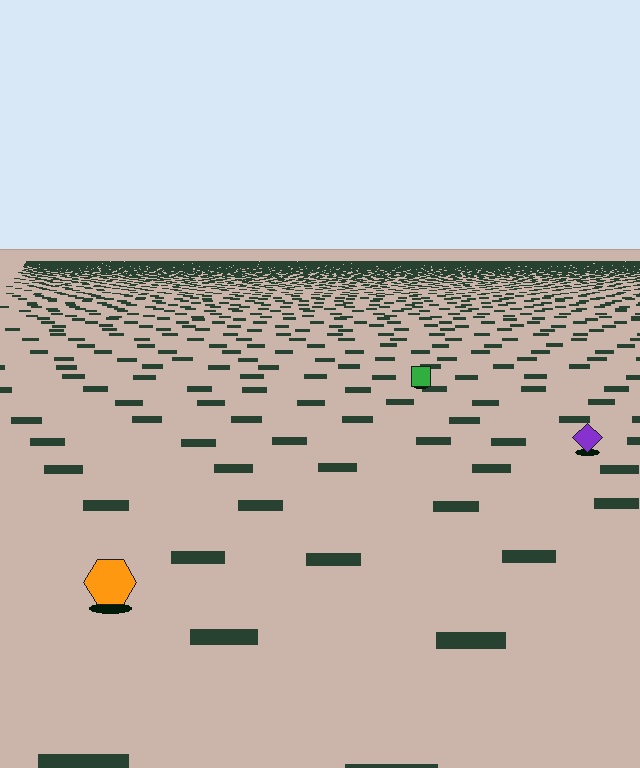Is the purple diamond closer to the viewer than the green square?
Yes. The purple diamond is closer — you can tell from the texture gradient: the ground texture is coarser near it.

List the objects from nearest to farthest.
From nearest to farthest: the orange hexagon, the purple diamond, the green square.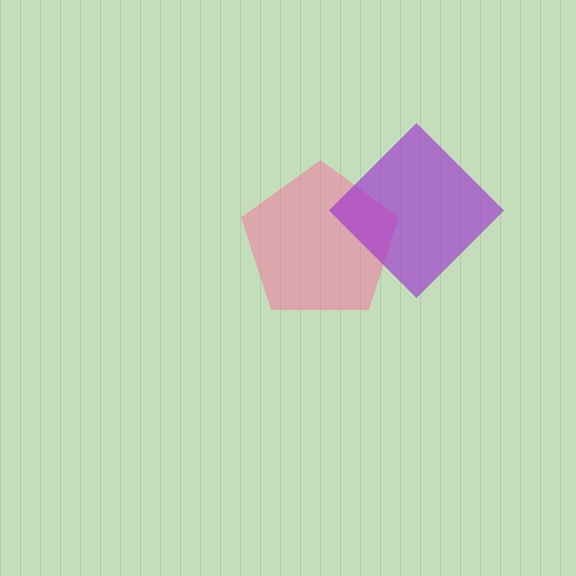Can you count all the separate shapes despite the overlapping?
Yes, there are 2 separate shapes.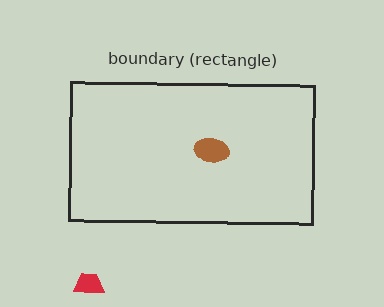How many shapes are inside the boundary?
1 inside, 1 outside.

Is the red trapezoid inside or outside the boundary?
Outside.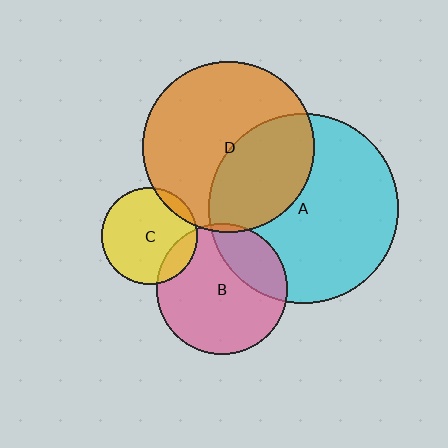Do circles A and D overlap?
Yes.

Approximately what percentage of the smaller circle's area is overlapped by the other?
Approximately 40%.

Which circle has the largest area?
Circle A (cyan).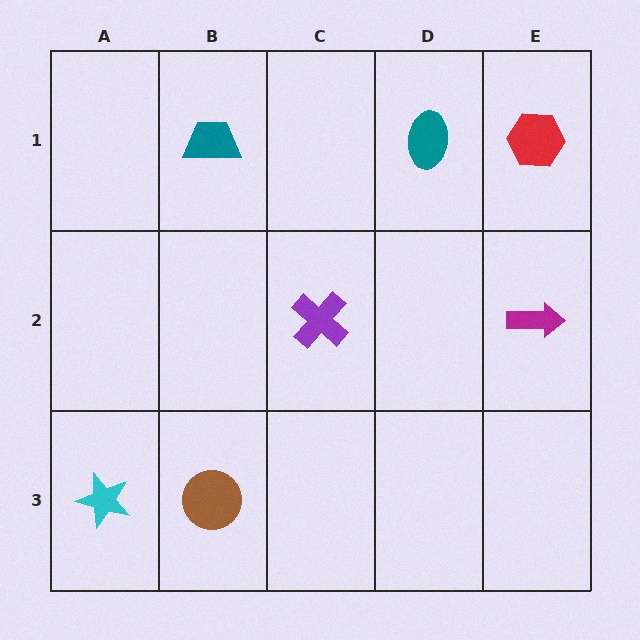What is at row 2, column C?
A purple cross.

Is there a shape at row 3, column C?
No, that cell is empty.